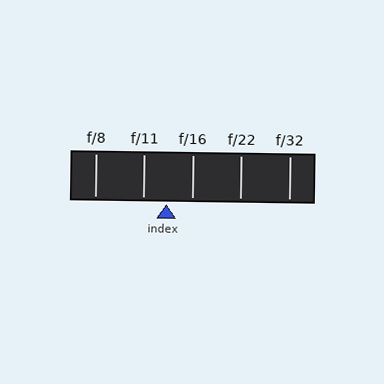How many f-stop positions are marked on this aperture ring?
There are 5 f-stop positions marked.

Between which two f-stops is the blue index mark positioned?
The index mark is between f/11 and f/16.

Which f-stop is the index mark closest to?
The index mark is closest to f/11.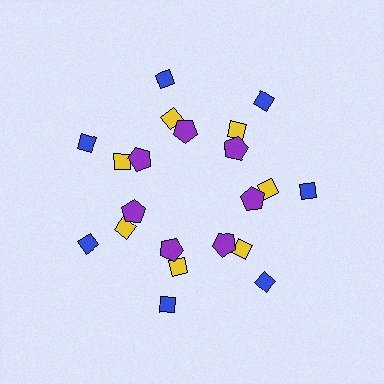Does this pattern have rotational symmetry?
Yes, this pattern has 7-fold rotational symmetry. It looks the same after rotating 51 degrees around the center.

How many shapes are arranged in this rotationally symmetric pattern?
There are 21 shapes, arranged in 7 groups of 3.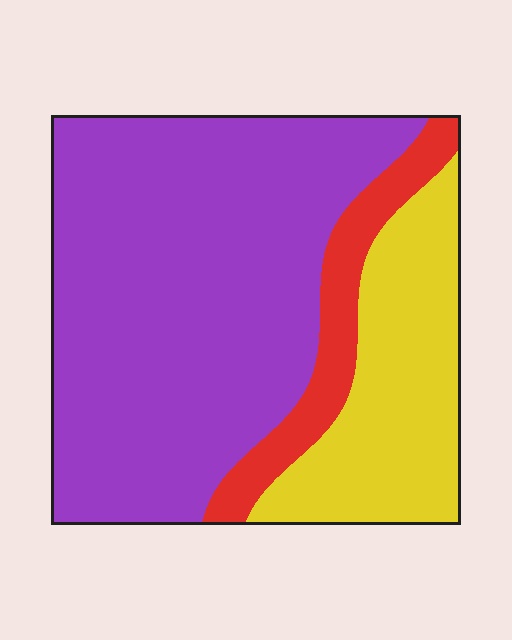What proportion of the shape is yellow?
Yellow takes up about one quarter (1/4) of the shape.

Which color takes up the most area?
Purple, at roughly 65%.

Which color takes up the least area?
Red, at roughly 10%.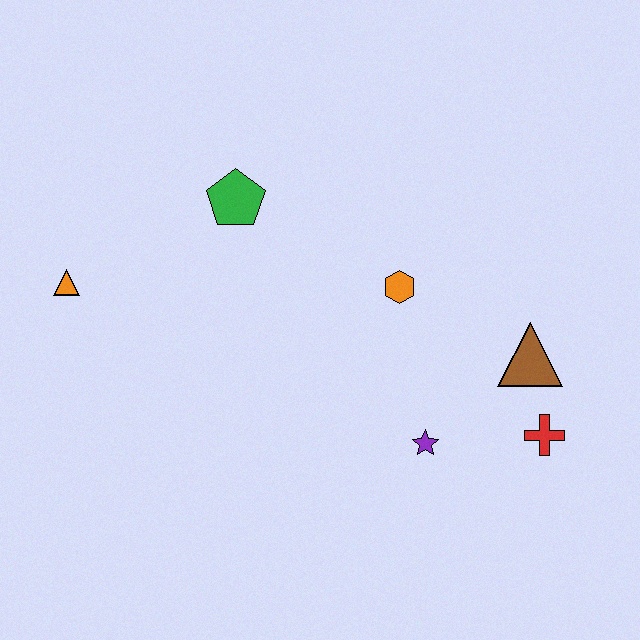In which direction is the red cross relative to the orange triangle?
The red cross is to the right of the orange triangle.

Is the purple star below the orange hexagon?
Yes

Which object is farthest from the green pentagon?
The red cross is farthest from the green pentagon.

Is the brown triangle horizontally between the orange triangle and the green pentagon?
No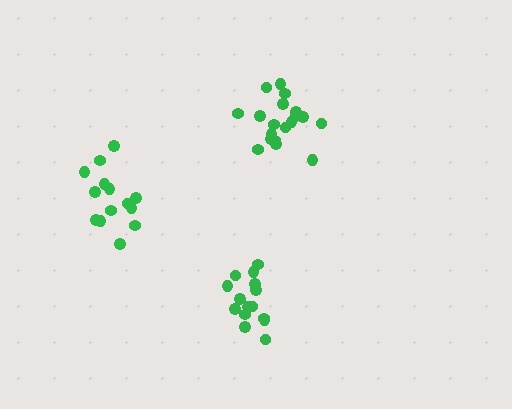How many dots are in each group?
Group 1: 14 dots, Group 2: 19 dots, Group 3: 15 dots (48 total).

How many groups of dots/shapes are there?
There are 3 groups.